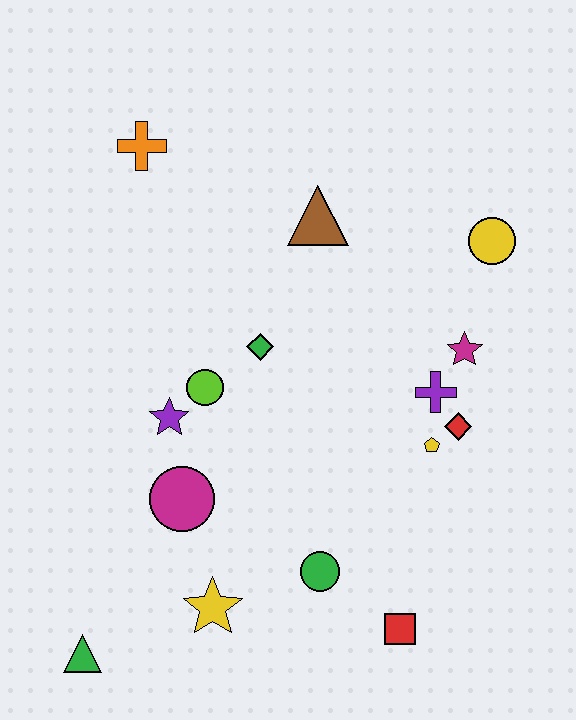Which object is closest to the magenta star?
The purple cross is closest to the magenta star.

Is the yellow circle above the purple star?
Yes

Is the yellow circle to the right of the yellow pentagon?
Yes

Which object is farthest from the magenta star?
The green triangle is farthest from the magenta star.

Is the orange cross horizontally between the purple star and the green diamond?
No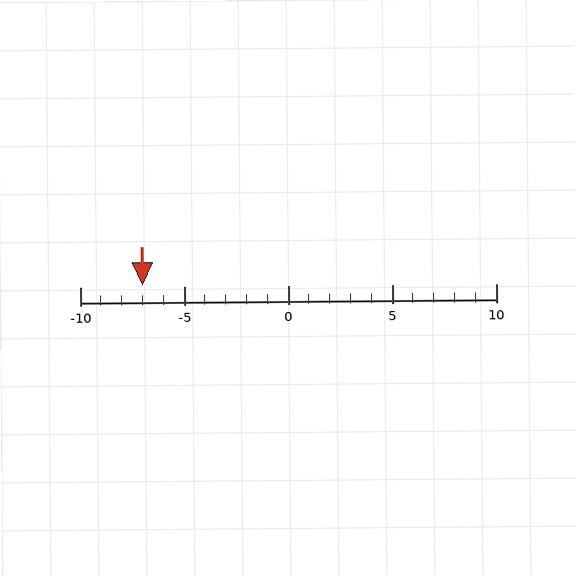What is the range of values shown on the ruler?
The ruler shows values from -10 to 10.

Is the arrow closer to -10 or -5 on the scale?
The arrow is closer to -5.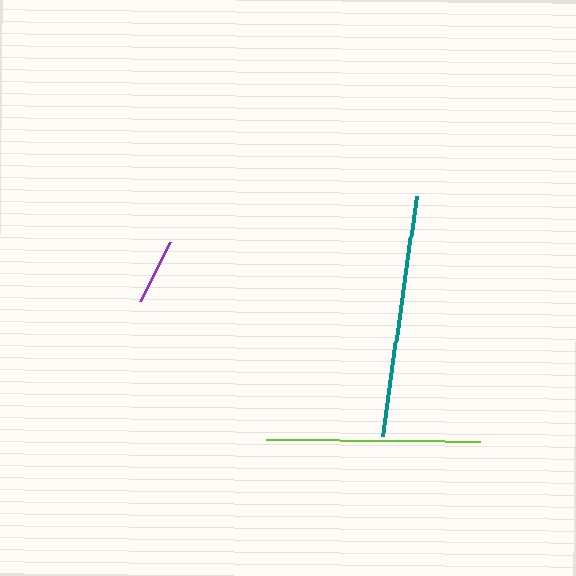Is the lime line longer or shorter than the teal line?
The teal line is longer than the lime line.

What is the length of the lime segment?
The lime segment is approximately 215 pixels long.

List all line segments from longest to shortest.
From longest to shortest: teal, lime, purple.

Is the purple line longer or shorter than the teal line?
The teal line is longer than the purple line.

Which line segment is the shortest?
The purple line is the shortest at approximately 66 pixels.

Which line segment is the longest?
The teal line is the longest at approximately 242 pixels.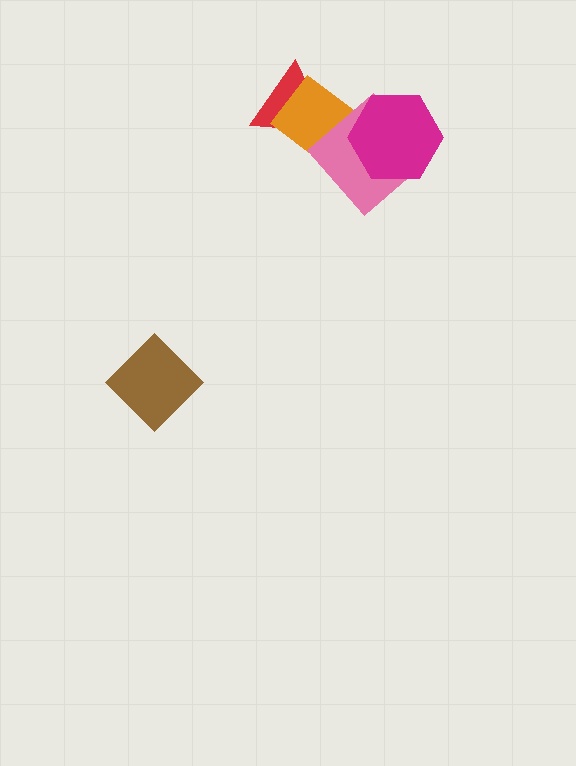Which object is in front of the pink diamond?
The magenta hexagon is in front of the pink diamond.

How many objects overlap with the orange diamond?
2 objects overlap with the orange diamond.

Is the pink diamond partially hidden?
Yes, it is partially covered by another shape.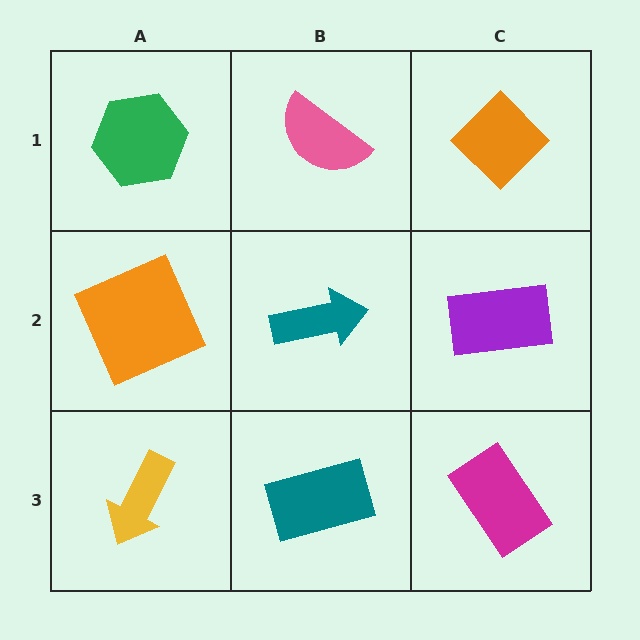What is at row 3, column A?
A yellow arrow.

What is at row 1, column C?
An orange diamond.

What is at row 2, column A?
An orange square.